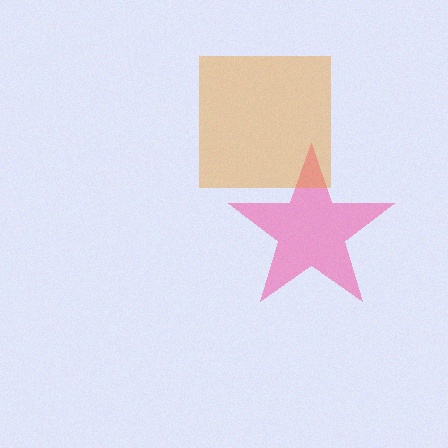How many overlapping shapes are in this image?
There are 2 overlapping shapes in the image.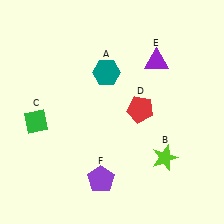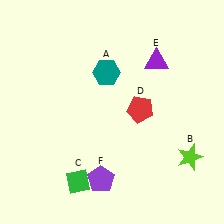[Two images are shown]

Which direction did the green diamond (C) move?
The green diamond (C) moved down.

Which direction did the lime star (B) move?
The lime star (B) moved right.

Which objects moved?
The objects that moved are: the lime star (B), the green diamond (C).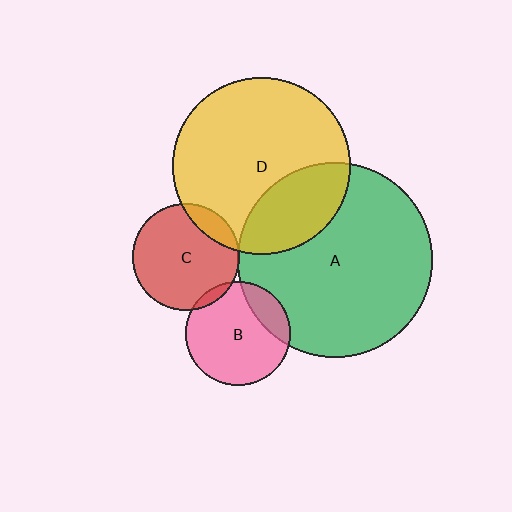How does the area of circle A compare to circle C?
Approximately 3.3 times.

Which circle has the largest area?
Circle A (green).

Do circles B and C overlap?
Yes.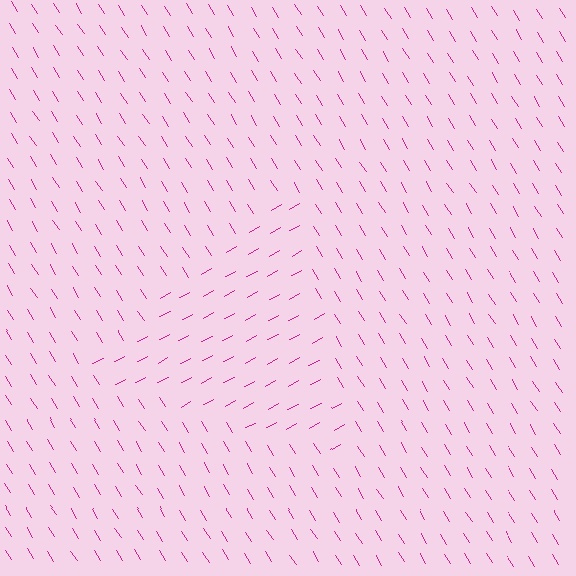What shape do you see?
I see a triangle.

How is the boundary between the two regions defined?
The boundary is defined purely by a change in line orientation (approximately 87 degrees difference). All lines are the same color and thickness.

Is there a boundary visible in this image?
Yes, there is a texture boundary formed by a change in line orientation.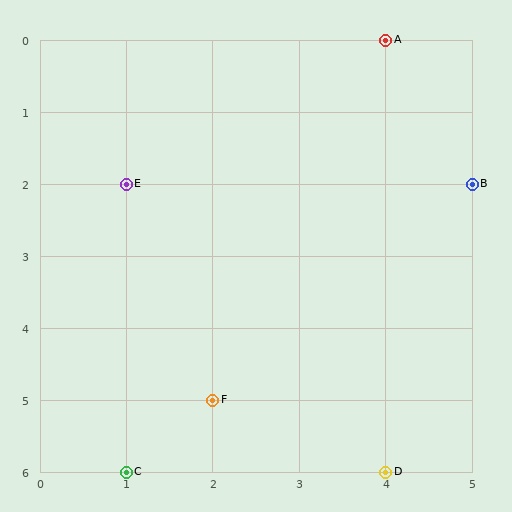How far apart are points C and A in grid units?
Points C and A are 3 columns and 6 rows apart (about 6.7 grid units diagonally).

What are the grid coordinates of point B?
Point B is at grid coordinates (5, 2).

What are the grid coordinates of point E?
Point E is at grid coordinates (1, 2).